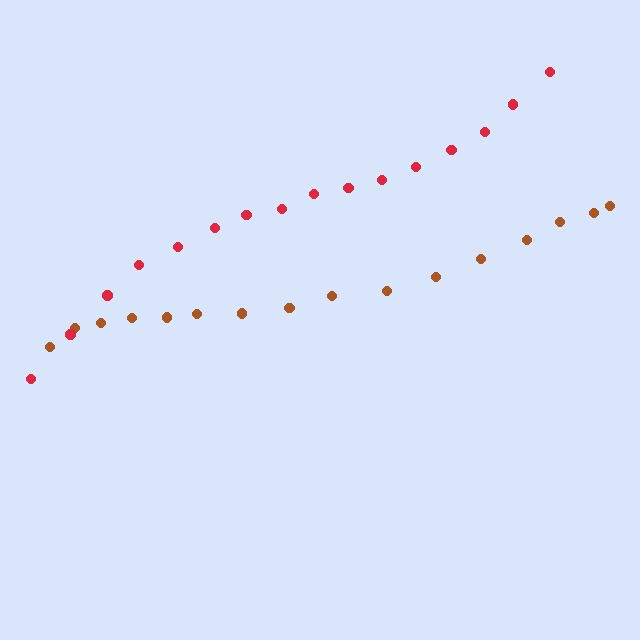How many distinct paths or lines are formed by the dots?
There are 2 distinct paths.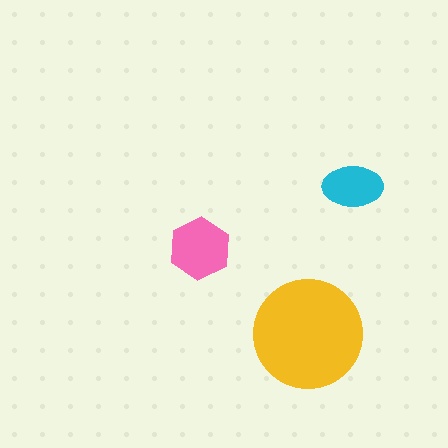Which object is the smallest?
The cyan ellipse.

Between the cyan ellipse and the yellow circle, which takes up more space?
The yellow circle.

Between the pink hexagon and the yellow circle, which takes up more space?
The yellow circle.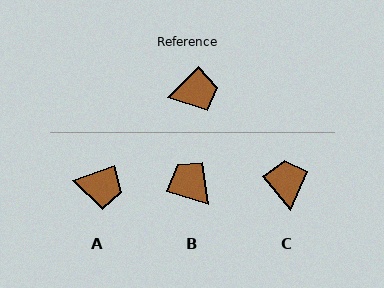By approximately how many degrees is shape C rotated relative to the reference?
Approximately 85 degrees counter-clockwise.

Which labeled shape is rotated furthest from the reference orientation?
B, about 117 degrees away.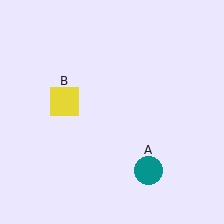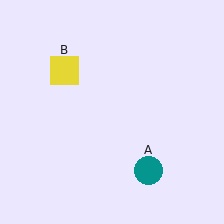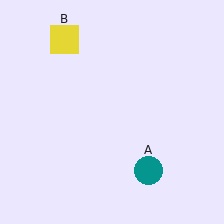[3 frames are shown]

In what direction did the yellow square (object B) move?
The yellow square (object B) moved up.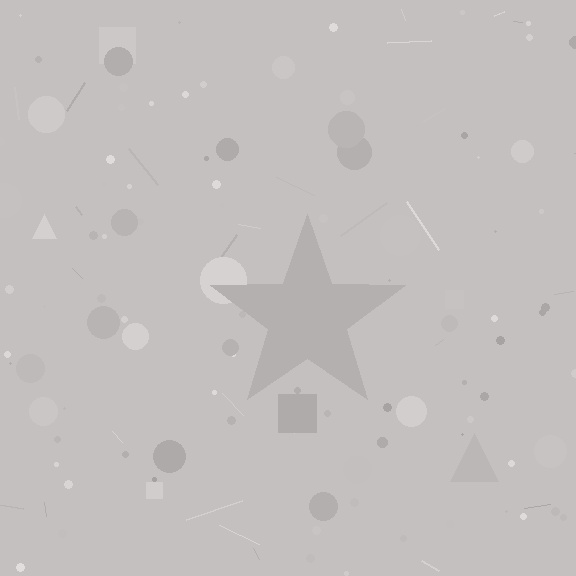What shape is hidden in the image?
A star is hidden in the image.